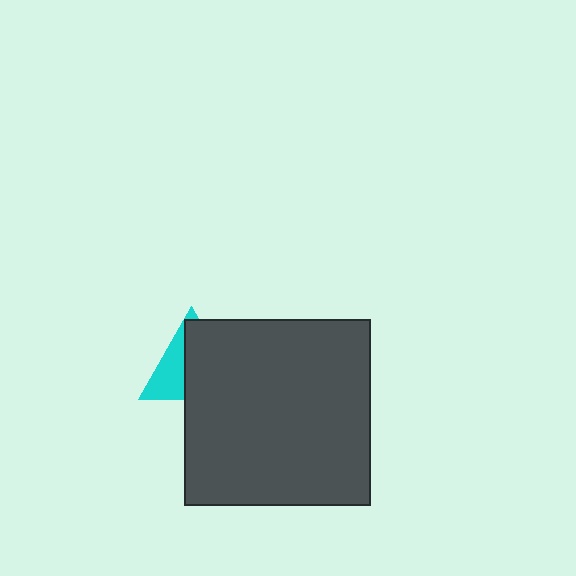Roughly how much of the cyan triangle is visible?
A small part of it is visible (roughly 38%).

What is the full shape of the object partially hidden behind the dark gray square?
The partially hidden object is a cyan triangle.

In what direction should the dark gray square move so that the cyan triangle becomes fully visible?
The dark gray square should move right. That is the shortest direction to clear the overlap and leave the cyan triangle fully visible.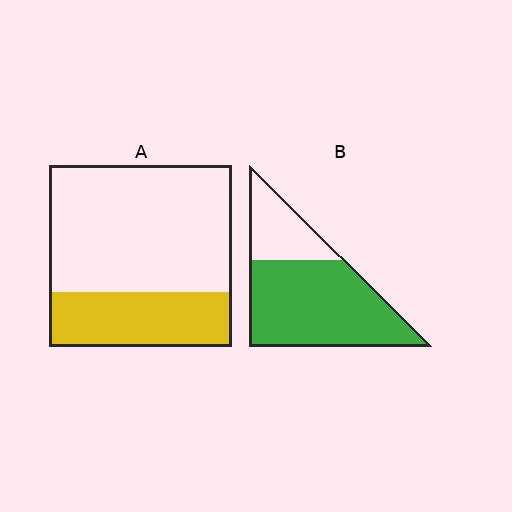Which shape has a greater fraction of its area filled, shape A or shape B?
Shape B.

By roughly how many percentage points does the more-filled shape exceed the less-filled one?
By roughly 45 percentage points (B over A).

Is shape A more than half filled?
No.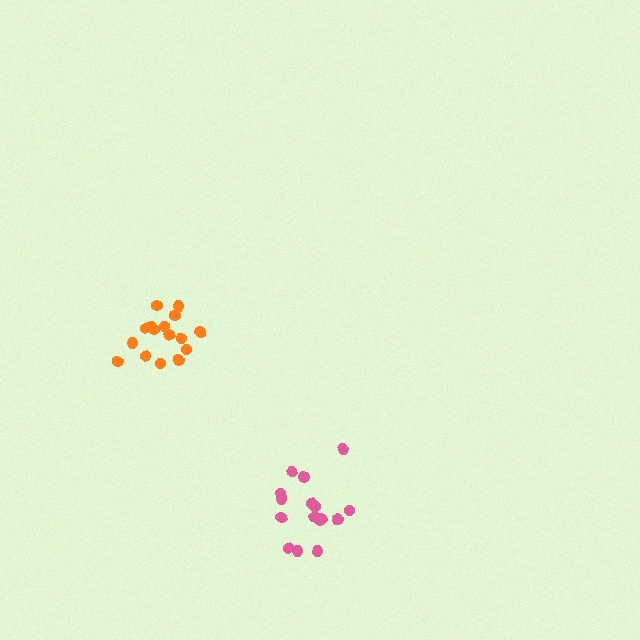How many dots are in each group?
Group 1: 17 dots, Group 2: 16 dots (33 total).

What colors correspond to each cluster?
The clusters are colored: pink, orange.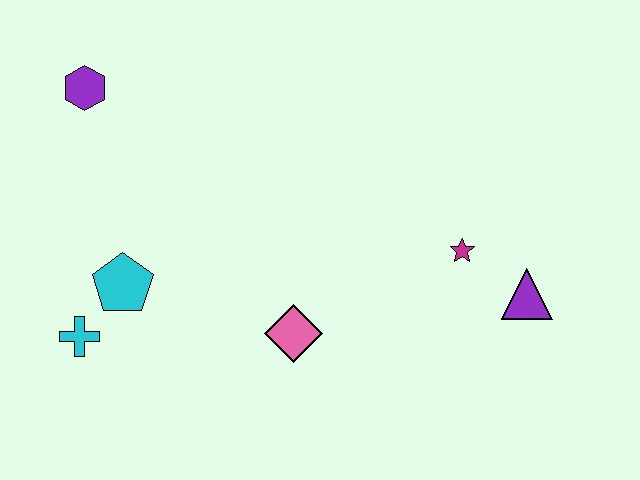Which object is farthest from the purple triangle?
The purple hexagon is farthest from the purple triangle.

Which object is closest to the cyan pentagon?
The cyan cross is closest to the cyan pentagon.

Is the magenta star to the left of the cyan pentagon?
No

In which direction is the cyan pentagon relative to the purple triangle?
The cyan pentagon is to the left of the purple triangle.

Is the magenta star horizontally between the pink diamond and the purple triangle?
Yes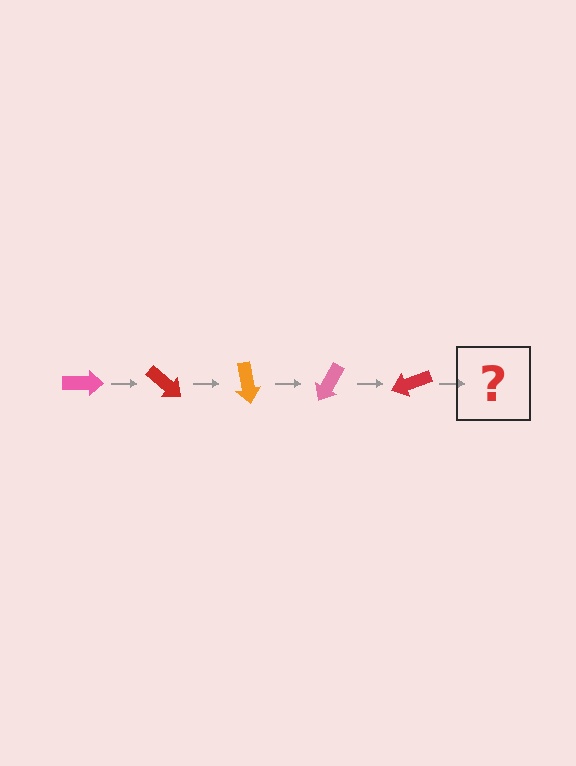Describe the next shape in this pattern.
It should be an orange arrow, rotated 200 degrees from the start.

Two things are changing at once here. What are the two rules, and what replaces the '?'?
The two rules are that it rotates 40 degrees each step and the color cycles through pink, red, and orange. The '?' should be an orange arrow, rotated 200 degrees from the start.